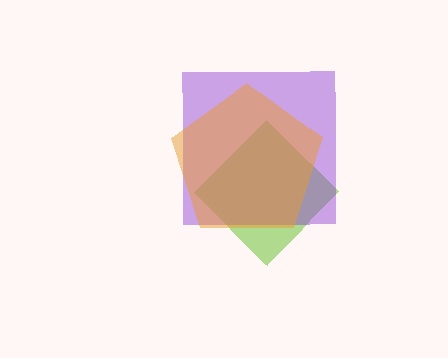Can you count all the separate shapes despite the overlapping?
Yes, there are 3 separate shapes.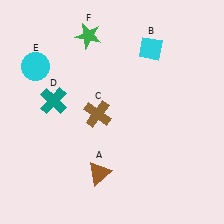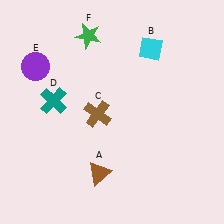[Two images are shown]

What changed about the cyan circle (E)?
In Image 1, E is cyan. In Image 2, it changed to purple.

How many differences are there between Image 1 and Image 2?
There is 1 difference between the two images.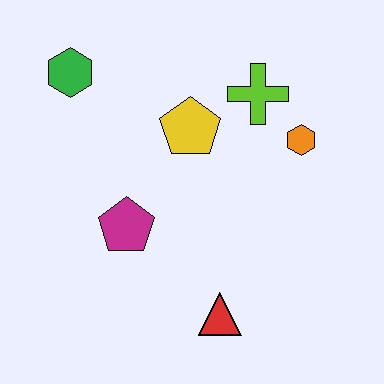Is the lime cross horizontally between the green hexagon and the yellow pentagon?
No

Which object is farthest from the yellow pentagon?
The red triangle is farthest from the yellow pentagon.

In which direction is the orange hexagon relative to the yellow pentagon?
The orange hexagon is to the right of the yellow pentagon.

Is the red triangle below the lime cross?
Yes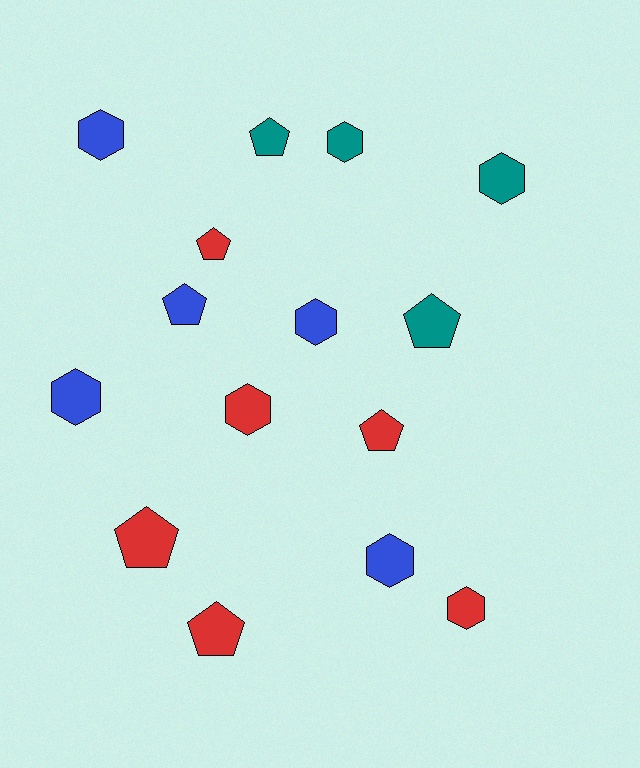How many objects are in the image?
There are 15 objects.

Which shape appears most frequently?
Hexagon, with 8 objects.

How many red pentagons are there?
There are 4 red pentagons.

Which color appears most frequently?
Red, with 6 objects.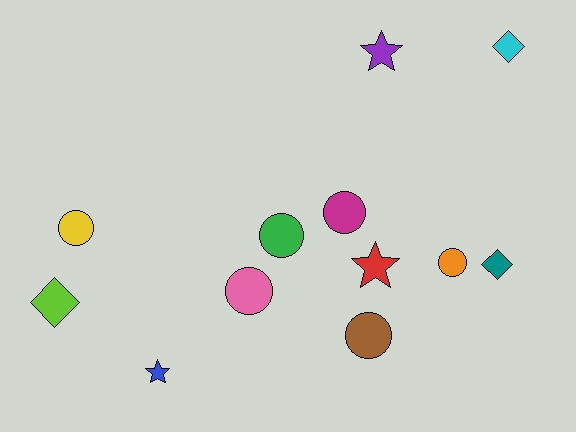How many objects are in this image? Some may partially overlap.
There are 12 objects.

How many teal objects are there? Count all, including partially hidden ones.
There is 1 teal object.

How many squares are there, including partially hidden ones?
There are no squares.